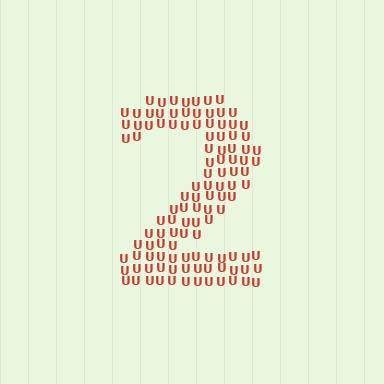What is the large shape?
The large shape is the digit 2.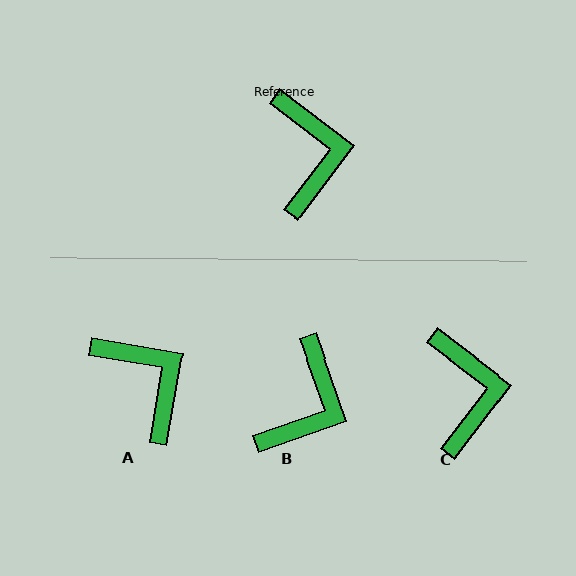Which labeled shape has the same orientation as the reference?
C.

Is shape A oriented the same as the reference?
No, it is off by about 27 degrees.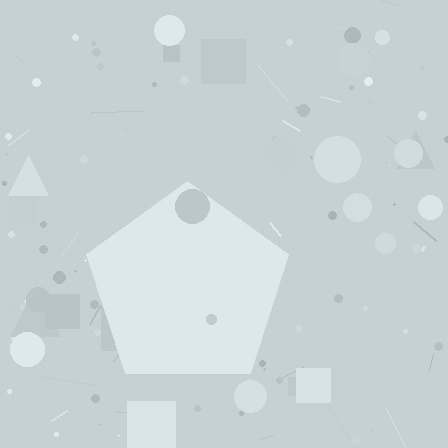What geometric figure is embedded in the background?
A pentagon is embedded in the background.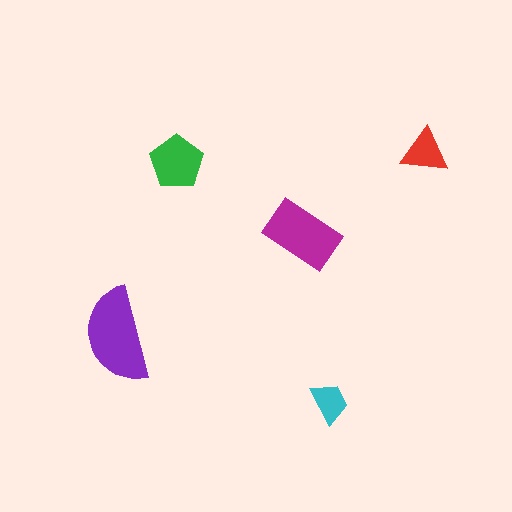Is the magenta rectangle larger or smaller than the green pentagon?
Larger.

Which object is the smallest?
The cyan trapezoid.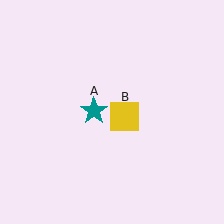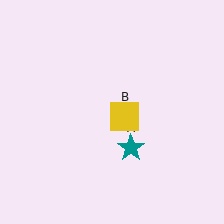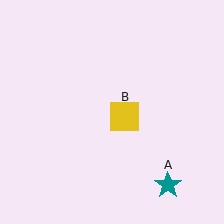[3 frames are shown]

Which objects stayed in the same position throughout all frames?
Yellow square (object B) remained stationary.